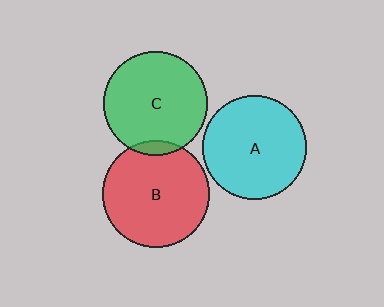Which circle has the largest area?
Circle B (red).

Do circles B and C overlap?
Yes.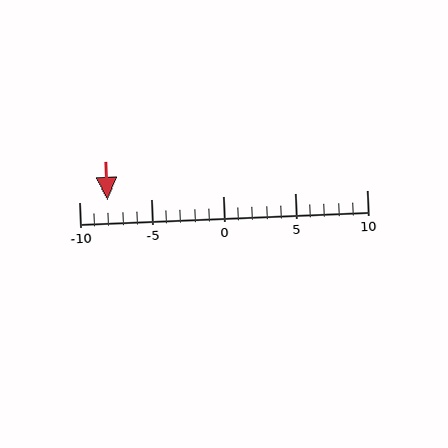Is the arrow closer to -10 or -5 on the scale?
The arrow is closer to -10.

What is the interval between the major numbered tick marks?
The major tick marks are spaced 5 units apart.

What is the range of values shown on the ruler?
The ruler shows values from -10 to 10.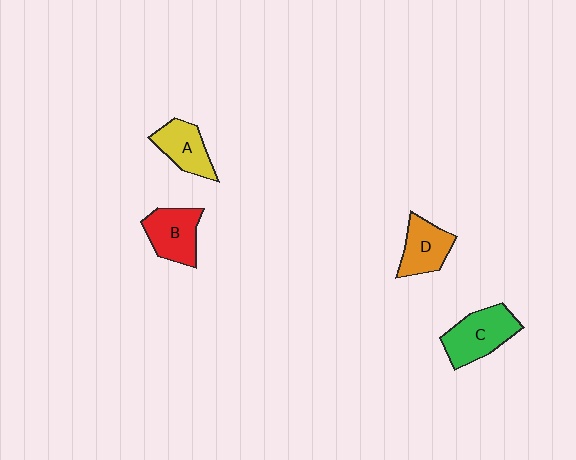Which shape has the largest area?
Shape C (green).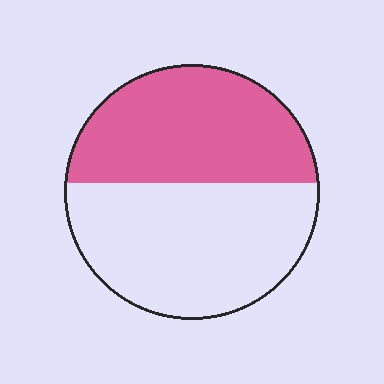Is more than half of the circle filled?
No.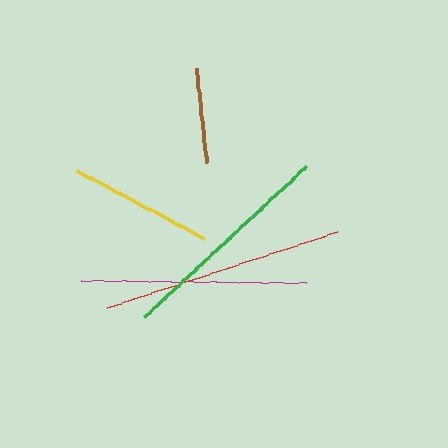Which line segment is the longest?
The red line is the longest at approximately 243 pixels.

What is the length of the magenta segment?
The magenta segment is approximately 225 pixels long.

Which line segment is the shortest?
The brown line is the shortest at approximately 96 pixels.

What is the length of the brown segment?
The brown segment is approximately 96 pixels long.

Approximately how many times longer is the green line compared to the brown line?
The green line is approximately 2.3 times the length of the brown line.